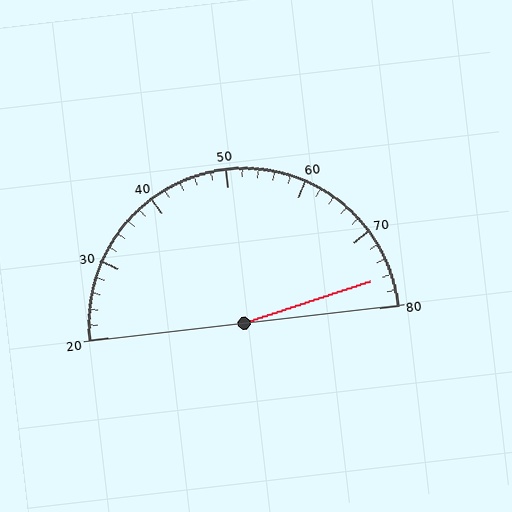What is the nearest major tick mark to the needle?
The nearest major tick mark is 80.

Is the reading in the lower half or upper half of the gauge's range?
The reading is in the upper half of the range (20 to 80).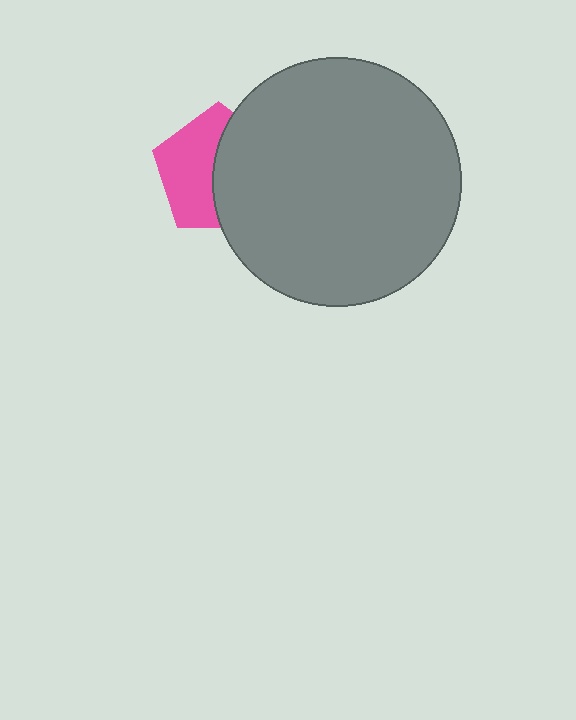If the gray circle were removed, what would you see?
You would see the complete pink pentagon.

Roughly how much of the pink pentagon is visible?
About half of it is visible (roughly 49%).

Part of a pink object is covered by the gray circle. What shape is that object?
It is a pentagon.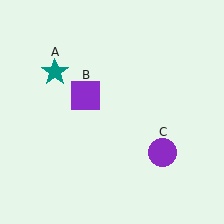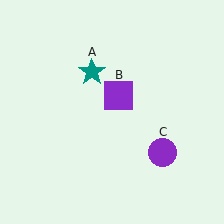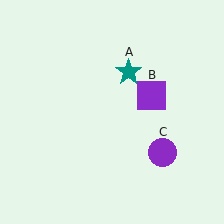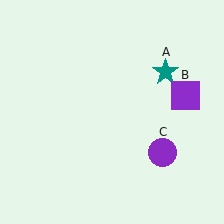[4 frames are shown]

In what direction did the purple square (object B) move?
The purple square (object B) moved right.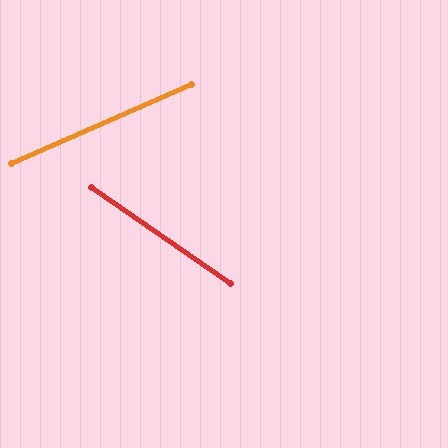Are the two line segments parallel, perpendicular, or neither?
Neither parallel nor perpendicular — they differ by about 58°.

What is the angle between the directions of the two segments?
Approximately 58 degrees.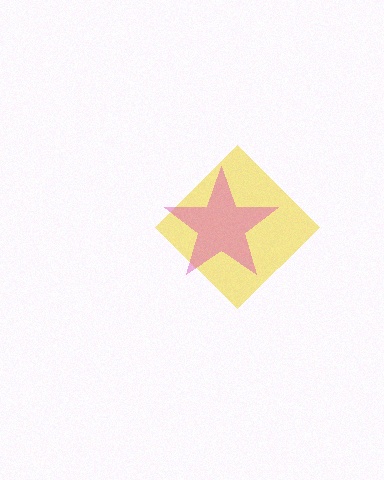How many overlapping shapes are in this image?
There are 2 overlapping shapes in the image.